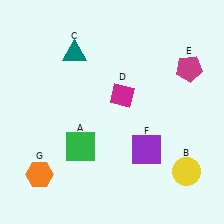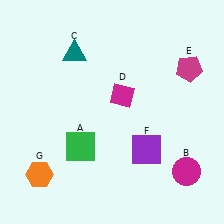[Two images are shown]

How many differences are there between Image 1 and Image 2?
There is 1 difference between the two images.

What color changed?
The circle (B) changed from yellow in Image 1 to magenta in Image 2.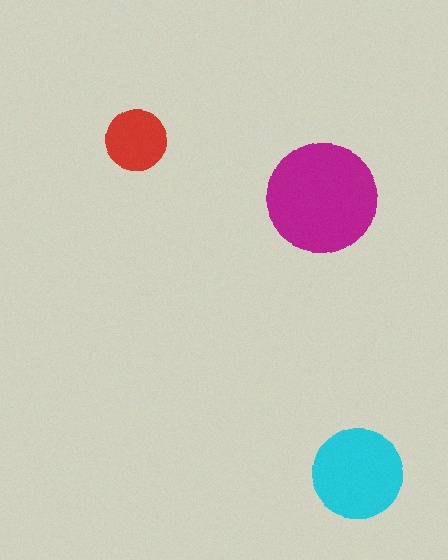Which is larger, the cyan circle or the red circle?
The cyan one.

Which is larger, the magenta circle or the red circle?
The magenta one.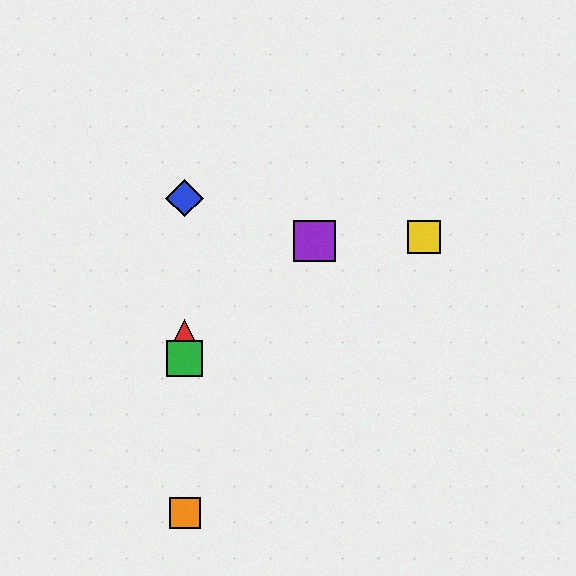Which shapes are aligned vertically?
The red triangle, the blue diamond, the green square, the orange square are aligned vertically.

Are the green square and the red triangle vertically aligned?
Yes, both are at x≈185.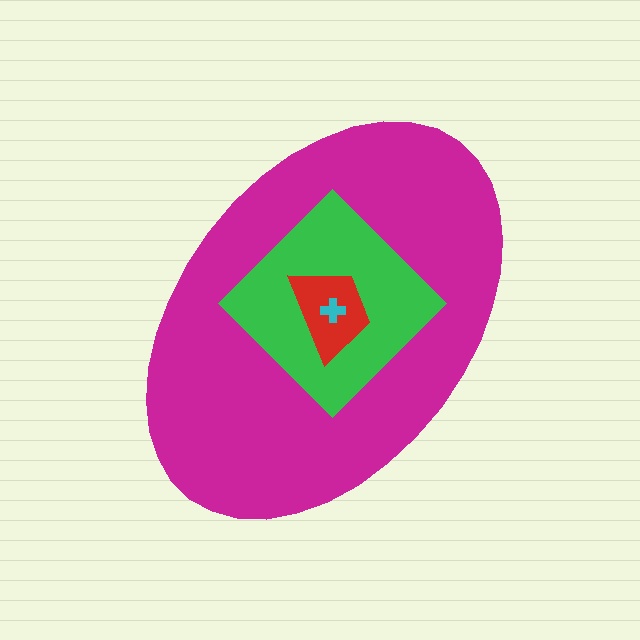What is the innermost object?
The cyan cross.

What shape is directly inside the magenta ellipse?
The green diamond.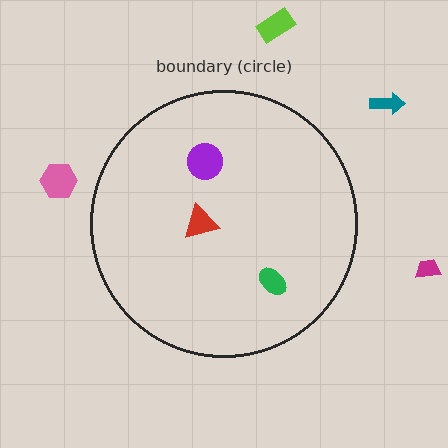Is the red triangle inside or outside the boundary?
Inside.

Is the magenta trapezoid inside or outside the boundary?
Outside.